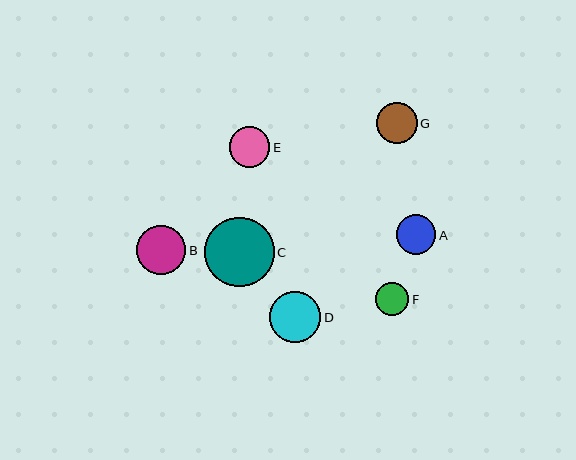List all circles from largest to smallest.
From largest to smallest: C, D, B, G, E, A, F.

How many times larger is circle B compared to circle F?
Circle B is approximately 1.5 times the size of circle F.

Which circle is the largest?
Circle C is the largest with a size of approximately 70 pixels.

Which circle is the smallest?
Circle F is the smallest with a size of approximately 33 pixels.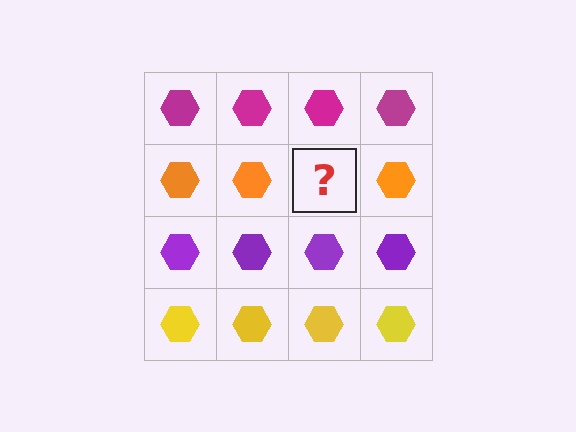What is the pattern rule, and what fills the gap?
The rule is that each row has a consistent color. The gap should be filled with an orange hexagon.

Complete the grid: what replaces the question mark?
The question mark should be replaced with an orange hexagon.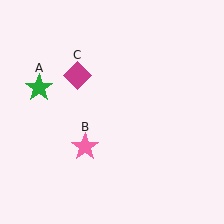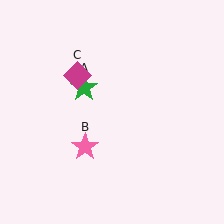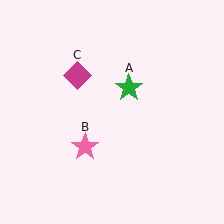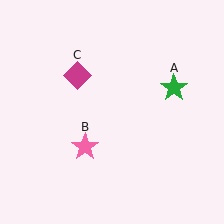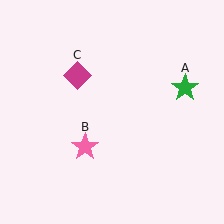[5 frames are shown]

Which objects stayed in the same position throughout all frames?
Pink star (object B) and magenta diamond (object C) remained stationary.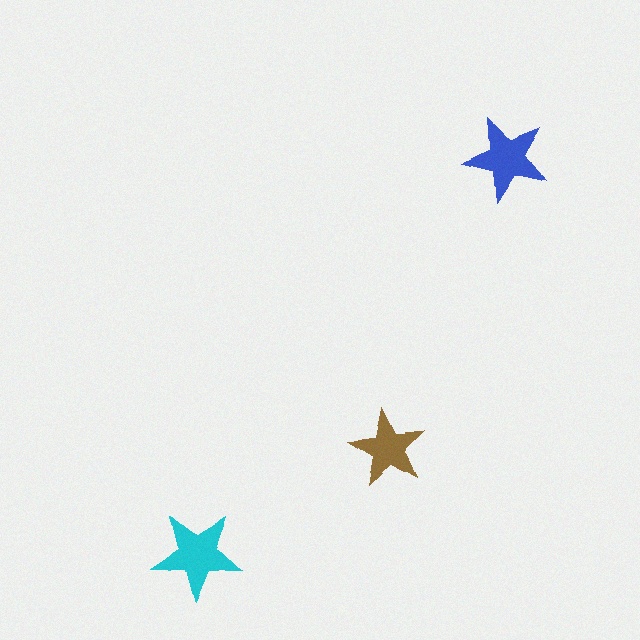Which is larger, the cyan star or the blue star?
The cyan one.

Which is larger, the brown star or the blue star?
The blue one.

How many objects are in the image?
There are 3 objects in the image.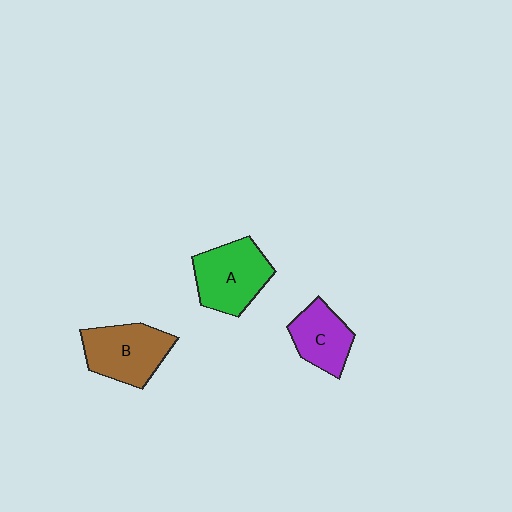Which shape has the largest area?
Shape A (green).